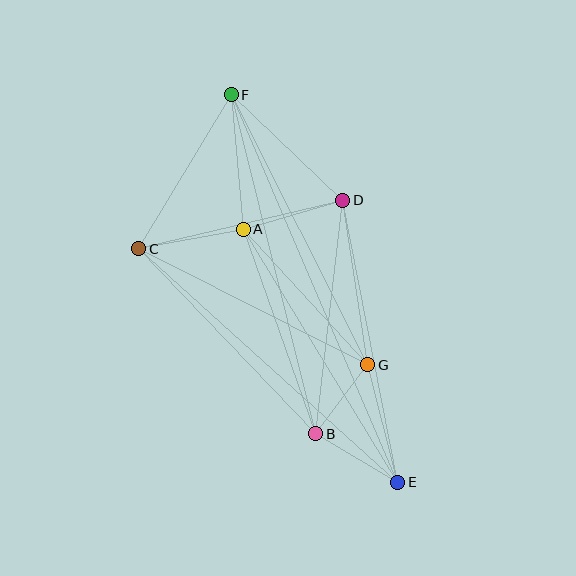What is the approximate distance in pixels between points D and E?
The distance between D and E is approximately 288 pixels.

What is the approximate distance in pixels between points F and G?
The distance between F and G is approximately 303 pixels.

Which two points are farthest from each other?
Points E and F are farthest from each other.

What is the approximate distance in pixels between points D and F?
The distance between D and F is approximately 154 pixels.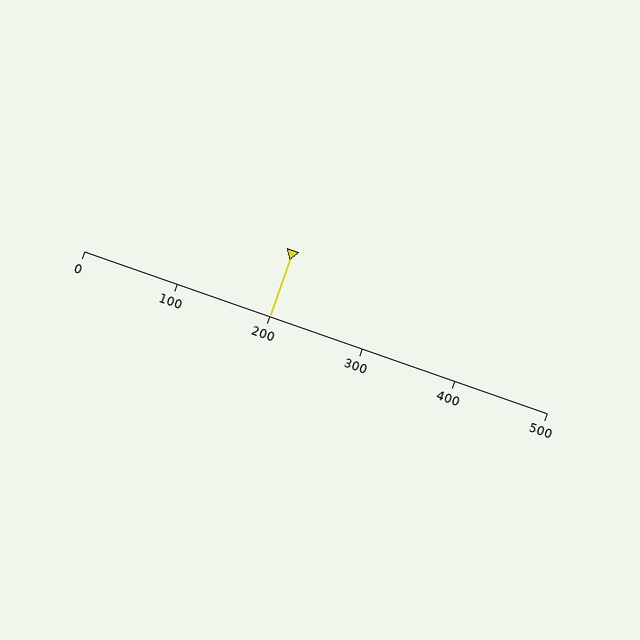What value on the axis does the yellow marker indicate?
The marker indicates approximately 200.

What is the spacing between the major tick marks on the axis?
The major ticks are spaced 100 apart.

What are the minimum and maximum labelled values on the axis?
The axis runs from 0 to 500.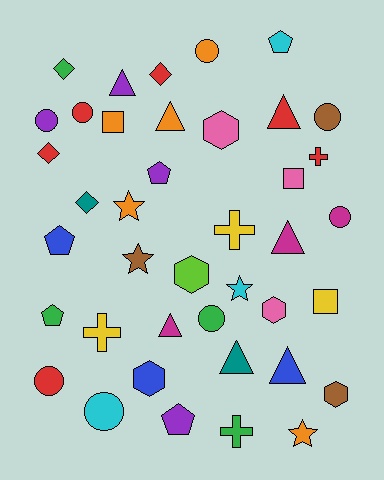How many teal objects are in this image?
There are 2 teal objects.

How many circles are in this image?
There are 8 circles.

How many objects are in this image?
There are 40 objects.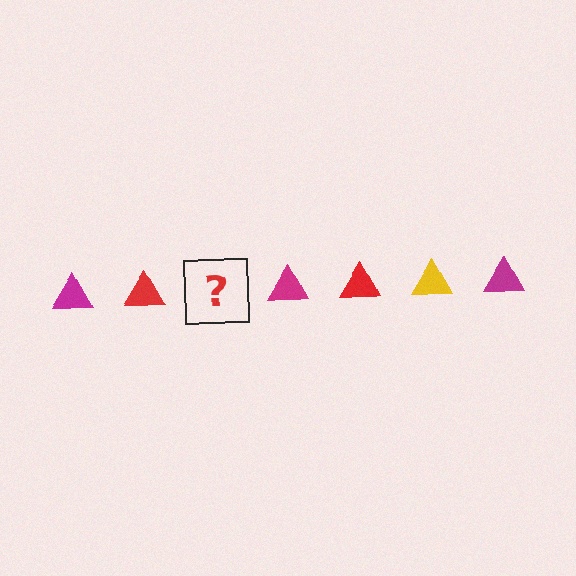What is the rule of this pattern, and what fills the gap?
The rule is that the pattern cycles through magenta, red, yellow triangles. The gap should be filled with a yellow triangle.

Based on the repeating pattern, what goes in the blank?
The blank should be a yellow triangle.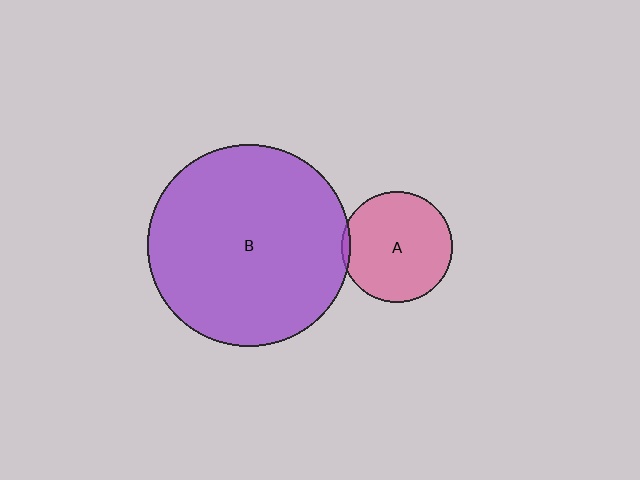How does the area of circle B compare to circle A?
Approximately 3.3 times.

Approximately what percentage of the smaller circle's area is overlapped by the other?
Approximately 5%.